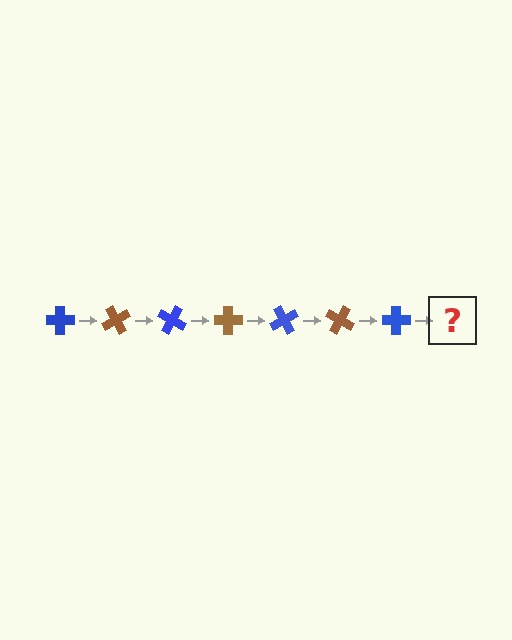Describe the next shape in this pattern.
It should be a brown cross, rotated 420 degrees from the start.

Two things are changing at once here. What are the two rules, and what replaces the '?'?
The two rules are that it rotates 60 degrees each step and the color cycles through blue and brown. The '?' should be a brown cross, rotated 420 degrees from the start.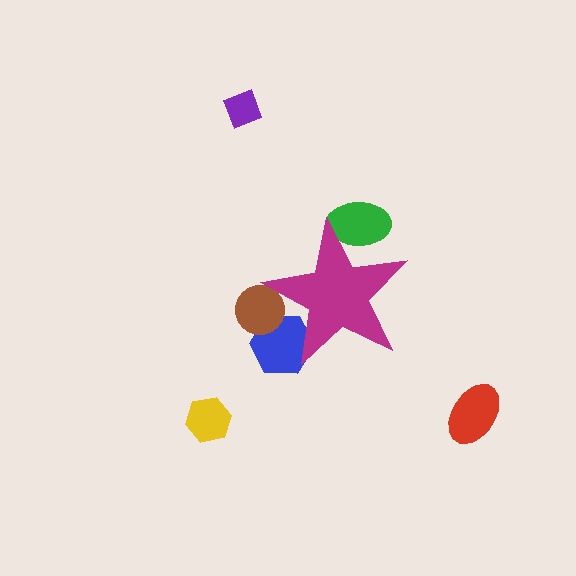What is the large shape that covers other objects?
A magenta star.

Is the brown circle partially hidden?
Yes, the brown circle is partially hidden behind the magenta star.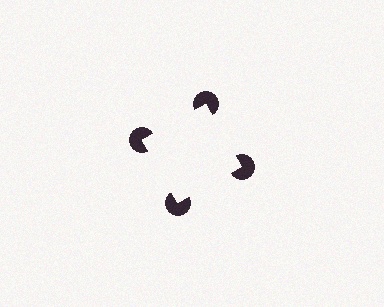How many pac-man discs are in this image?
There are 4 — one at each vertex of the illusory square.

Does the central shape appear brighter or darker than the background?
It typically appears slightly brighter than the background, even though no actual brightness change is drawn.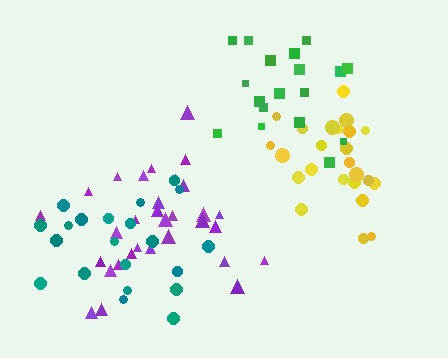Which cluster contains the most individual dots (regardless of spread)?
Purple (31).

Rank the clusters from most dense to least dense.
yellow, purple, green, teal.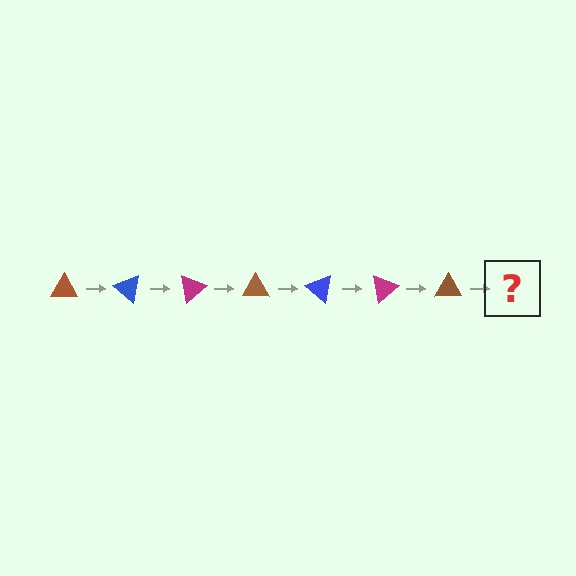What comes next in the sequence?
The next element should be a blue triangle, rotated 280 degrees from the start.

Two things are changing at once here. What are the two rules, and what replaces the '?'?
The two rules are that it rotates 40 degrees each step and the color cycles through brown, blue, and magenta. The '?' should be a blue triangle, rotated 280 degrees from the start.